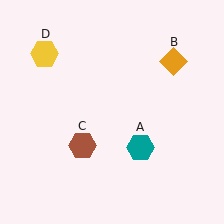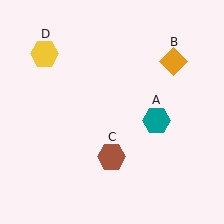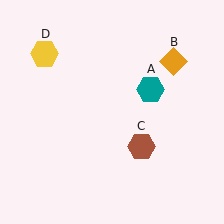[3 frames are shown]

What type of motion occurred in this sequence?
The teal hexagon (object A), brown hexagon (object C) rotated counterclockwise around the center of the scene.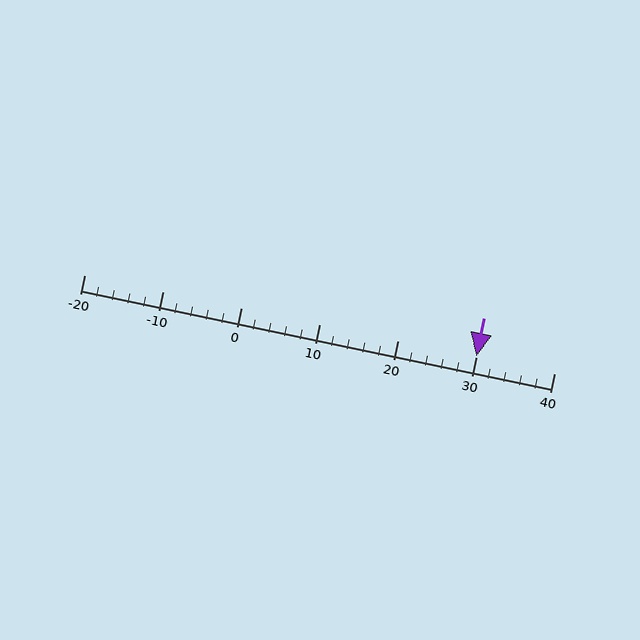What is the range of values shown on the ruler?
The ruler shows values from -20 to 40.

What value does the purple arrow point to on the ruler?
The purple arrow points to approximately 30.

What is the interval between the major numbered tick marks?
The major tick marks are spaced 10 units apart.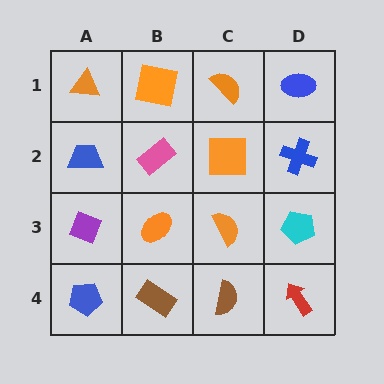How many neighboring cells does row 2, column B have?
4.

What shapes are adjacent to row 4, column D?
A cyan pentagon (row 3, column D), a brown semicircle (row 4, column C).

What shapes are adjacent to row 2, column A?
An orange triangle (row 1, column A), a purple diamond (row 3, column A), a pink rectangle (row 2, column B).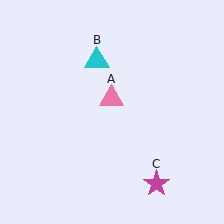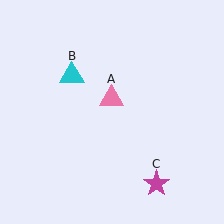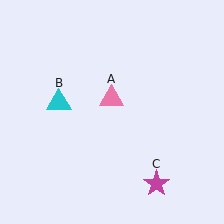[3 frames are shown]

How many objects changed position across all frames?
1 object changed position: cyan triangle (object B).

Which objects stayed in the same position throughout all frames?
Pink triangle (object A) and magenta star (object C) remained stationary.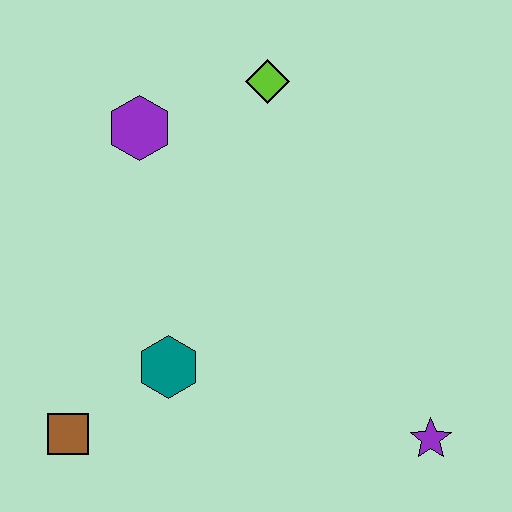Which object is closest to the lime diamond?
The purple hexagon is closest to the lime diamond.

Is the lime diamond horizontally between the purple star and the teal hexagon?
Yes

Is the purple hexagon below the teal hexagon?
No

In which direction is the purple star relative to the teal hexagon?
The purple star is to the right of the teal hexagon.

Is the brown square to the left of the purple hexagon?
Yes